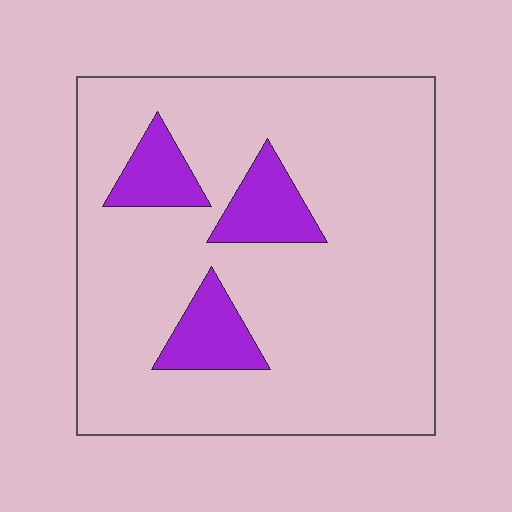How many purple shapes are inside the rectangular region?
3.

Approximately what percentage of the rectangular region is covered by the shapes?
Approximately 15%.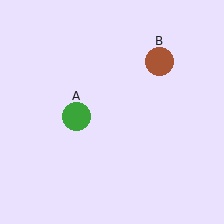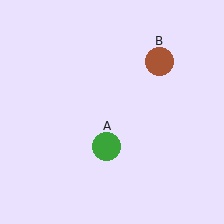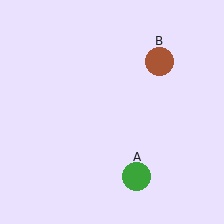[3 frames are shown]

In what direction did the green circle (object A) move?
The green circle (object A) moved down and to the right.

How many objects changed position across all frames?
1 object changed position: green circle (object A).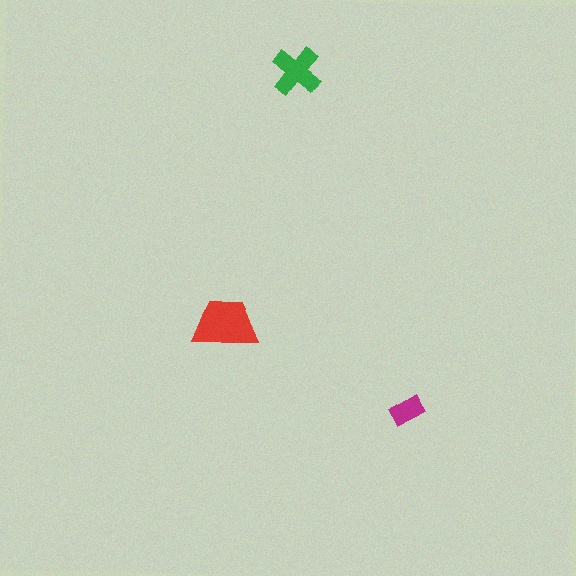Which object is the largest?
The red trapezoid.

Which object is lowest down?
The magenta rectangle is bottommost.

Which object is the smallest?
The magenta rectangle.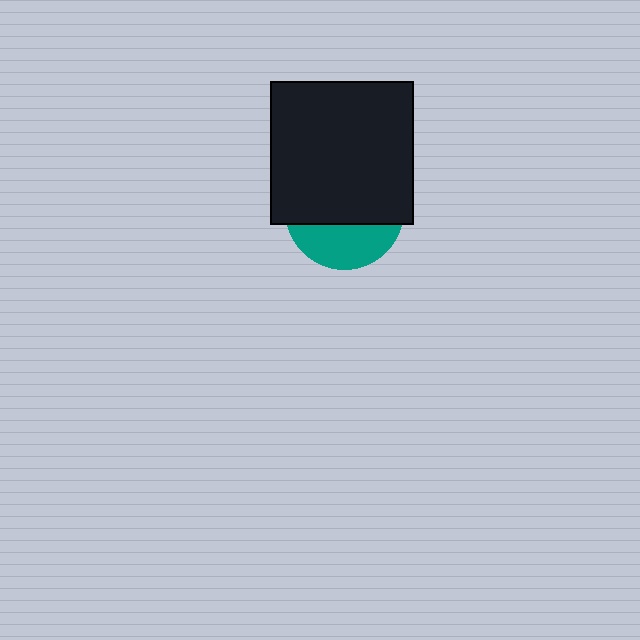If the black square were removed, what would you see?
You would see the complete teal circle.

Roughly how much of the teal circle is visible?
A small part of it is visible (roughly 34%).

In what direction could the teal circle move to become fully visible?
The teal circle could move down. That would shift it out from behind the black square entirely.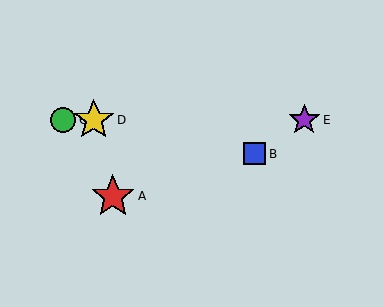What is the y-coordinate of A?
Object A is at y≈197.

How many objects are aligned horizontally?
3 objects (C, D, E) are aligned horizontally.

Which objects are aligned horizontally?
Objects C, D, E are aligned horizontally.